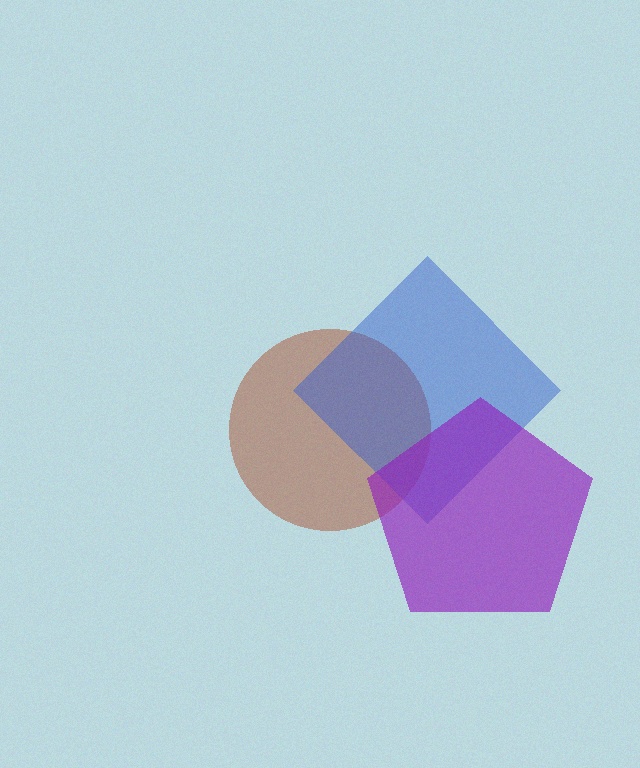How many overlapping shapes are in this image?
There are 3 overlapping shapes in the image.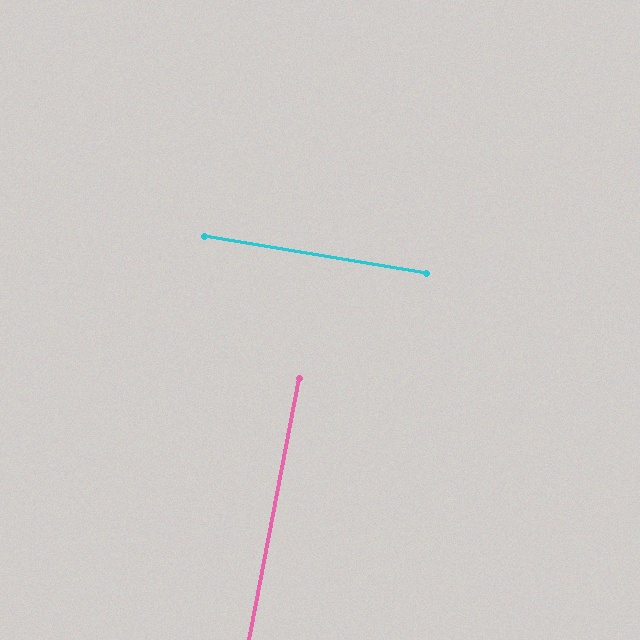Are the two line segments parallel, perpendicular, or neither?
Perpendicular — they meet at approximately 89°.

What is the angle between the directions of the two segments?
Approximately 89 degrees.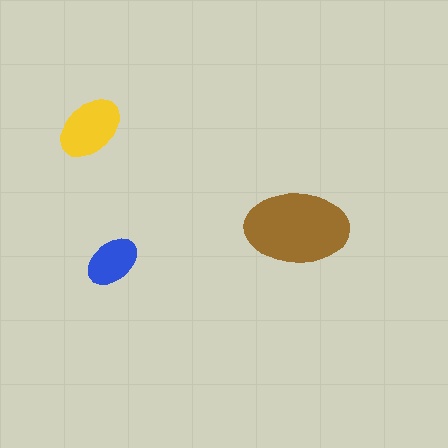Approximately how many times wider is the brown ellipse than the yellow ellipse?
About 1.5 times wider.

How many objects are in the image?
There are 3 objects in the image.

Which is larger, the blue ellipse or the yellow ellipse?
The yellow one.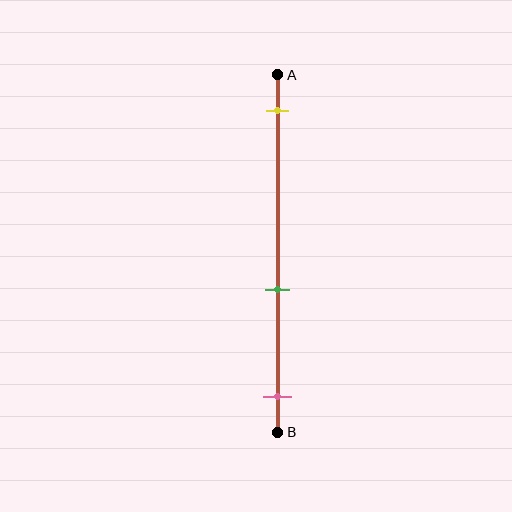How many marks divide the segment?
There are 3 marks dividing the segment.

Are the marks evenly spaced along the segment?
No, the marks are not evenly spaced.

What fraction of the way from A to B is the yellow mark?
The yellow mark is approximately 10% (0.1) of the way from A to B.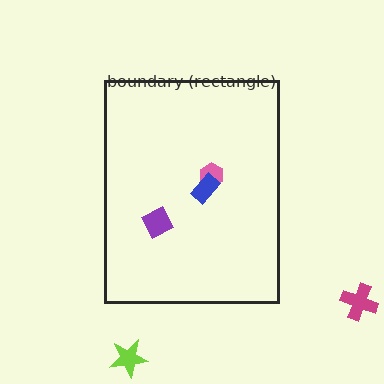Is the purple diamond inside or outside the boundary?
Inside.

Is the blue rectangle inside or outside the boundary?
Inside.